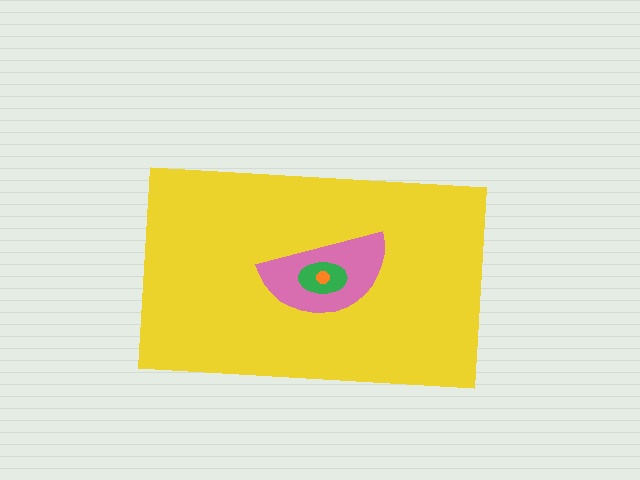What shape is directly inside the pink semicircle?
The green ellipse.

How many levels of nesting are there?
4.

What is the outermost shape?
The yellow rectangle.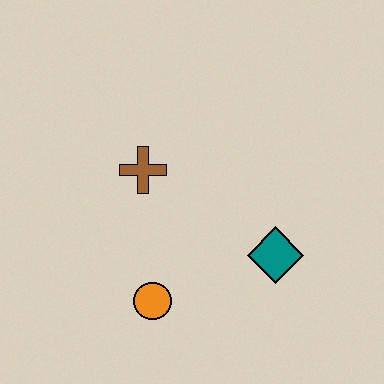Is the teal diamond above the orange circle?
Yes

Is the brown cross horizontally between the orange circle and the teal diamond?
No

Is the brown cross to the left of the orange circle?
Yes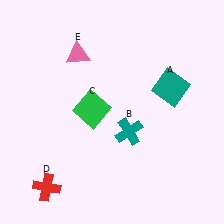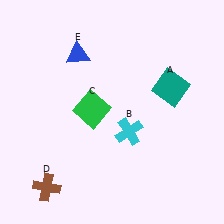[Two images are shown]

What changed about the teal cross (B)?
In Image 1, B is teal. In Image 2, it changed to cyan.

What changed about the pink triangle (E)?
In Image 1, E is pink. In Image 2, it changed to blue.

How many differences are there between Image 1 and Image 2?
There are 3 differences between the two images.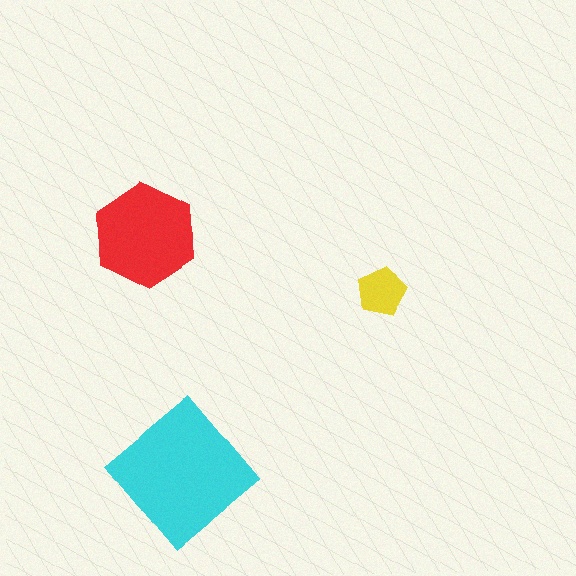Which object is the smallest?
The yellow pentagon.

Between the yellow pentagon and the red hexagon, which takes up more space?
The red hexagon.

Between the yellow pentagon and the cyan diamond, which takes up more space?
The cyan diamond.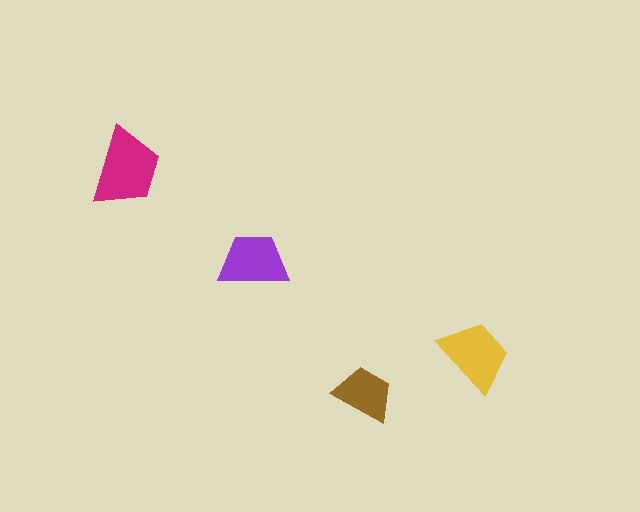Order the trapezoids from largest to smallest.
the magenta one, the yellow one, the purple one, the brown one.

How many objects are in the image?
There are 4 objects in the image.